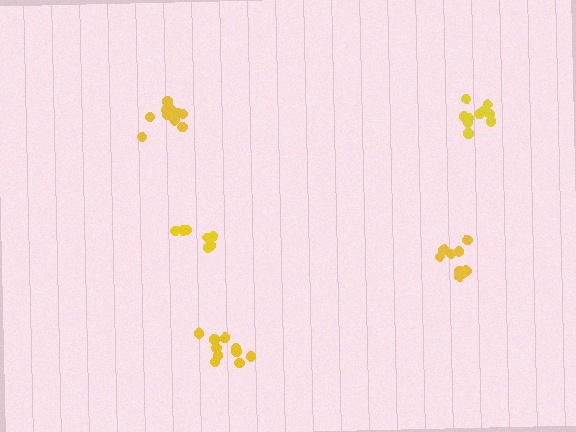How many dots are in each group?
Group 1: 7 dots, Group 2: 13 dots, Group 3: 10 dots, Group 4: 10 dots, Group 5: 10 dots (50 total).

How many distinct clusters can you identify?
There are 5 distinct clusters.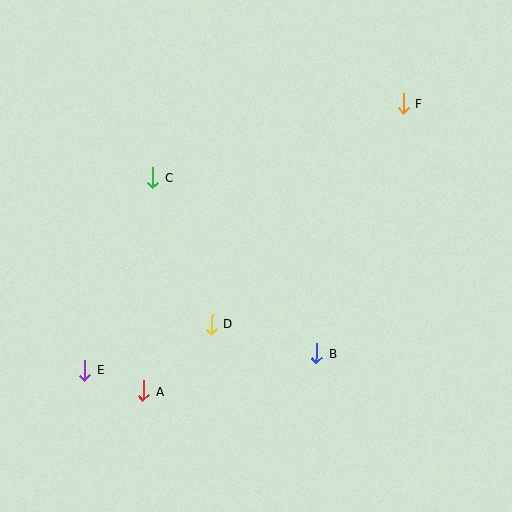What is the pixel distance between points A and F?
The distance between A and F is 388 pixels.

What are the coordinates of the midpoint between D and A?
The midpoint between D and A is at (178, 358).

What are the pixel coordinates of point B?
Point B is at (317, 353).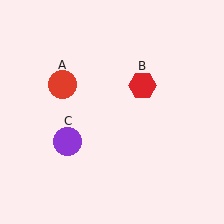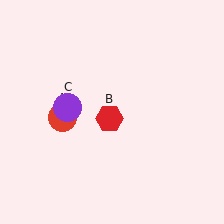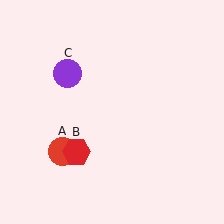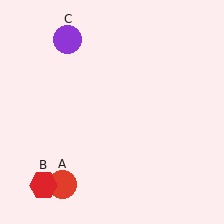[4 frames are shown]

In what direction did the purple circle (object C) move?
The purple circle (object C) moved up.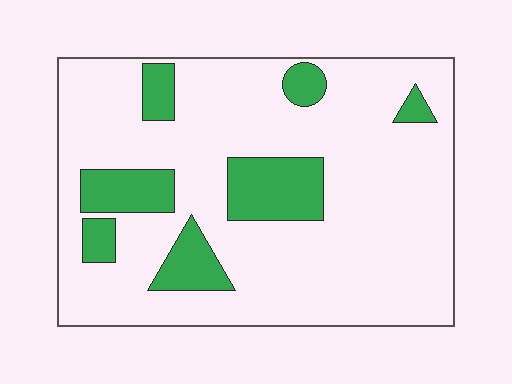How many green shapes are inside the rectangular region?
7.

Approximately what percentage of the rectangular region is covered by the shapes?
Approximately 20%.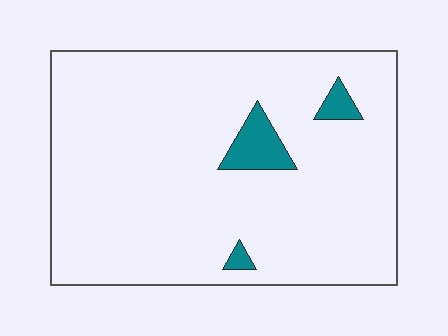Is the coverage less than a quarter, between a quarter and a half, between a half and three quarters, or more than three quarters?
Less than a quarter.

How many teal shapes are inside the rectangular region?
3.